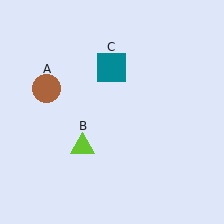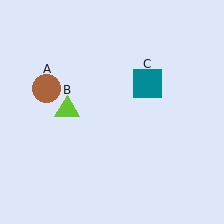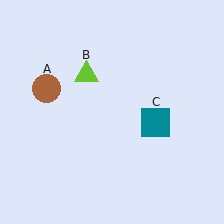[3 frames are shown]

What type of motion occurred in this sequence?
The lime triangle (object B), teal square (object C) rotated clockwise around the center of the scene.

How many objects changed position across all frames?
2 objects changed position: lime triangle (object B), teal square (object C).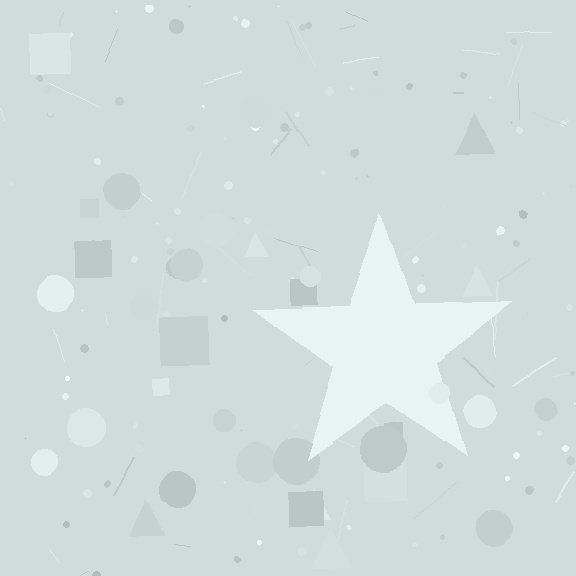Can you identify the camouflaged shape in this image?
The camouflaged shape is a star.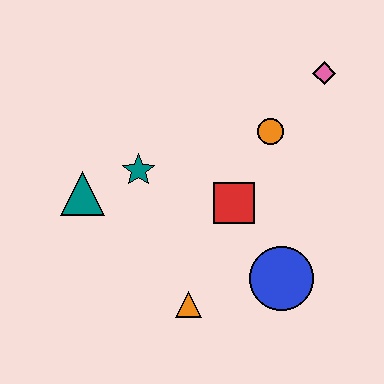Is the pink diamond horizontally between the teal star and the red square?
No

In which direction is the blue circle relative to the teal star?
The blue circle is to the right of the teal star.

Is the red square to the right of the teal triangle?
Yes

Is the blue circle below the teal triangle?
Yes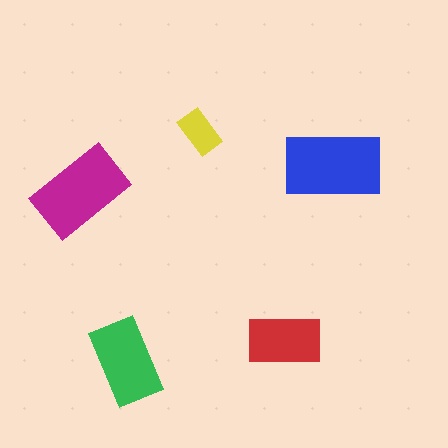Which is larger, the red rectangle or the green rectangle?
The green one.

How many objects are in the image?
There are 5 objects in the image.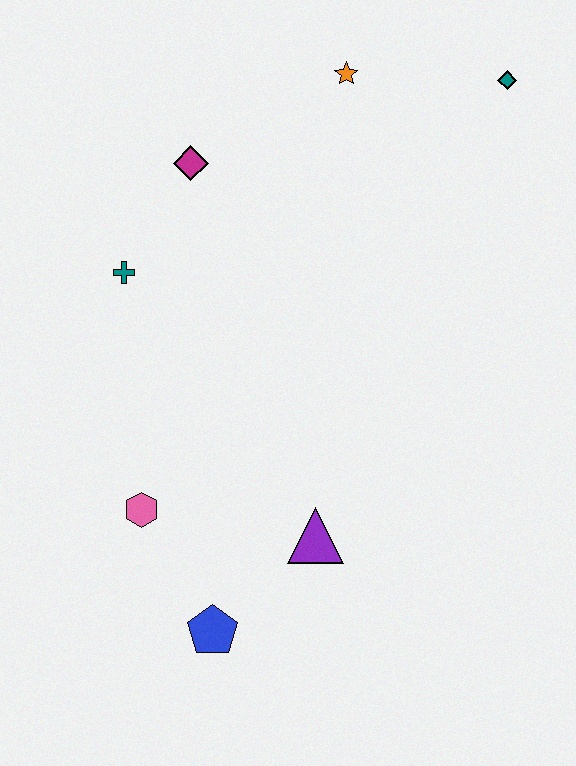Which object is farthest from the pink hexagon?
The teal diamond is farthest from the pink hexagon.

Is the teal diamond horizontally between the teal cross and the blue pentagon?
No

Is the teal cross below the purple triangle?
No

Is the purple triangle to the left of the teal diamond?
Yes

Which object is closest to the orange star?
The teal diamond is closest to the orange star.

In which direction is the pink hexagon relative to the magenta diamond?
The pink hexagon is below the magenta diamond.